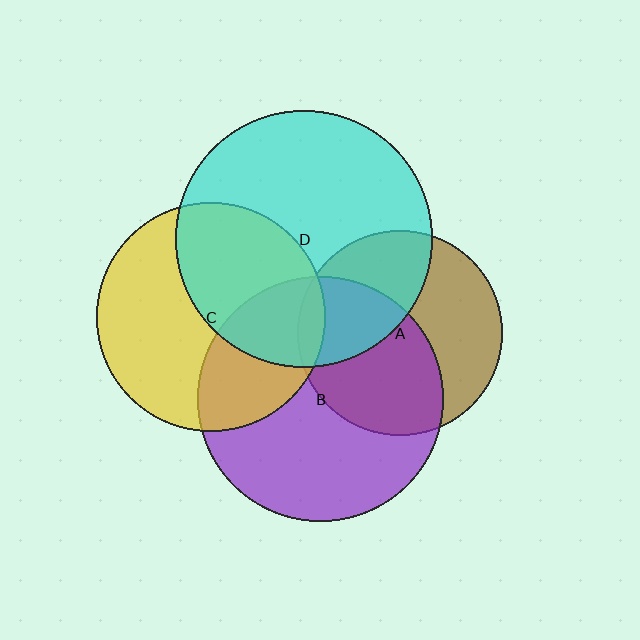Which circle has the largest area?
Circle D (cyan).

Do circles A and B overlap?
Yes.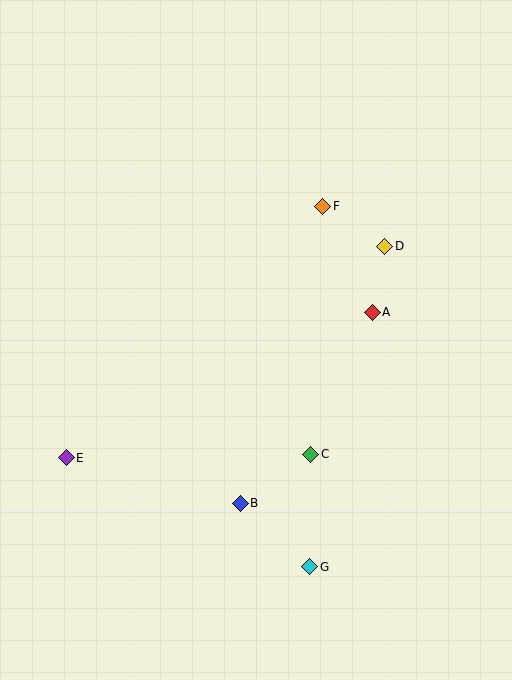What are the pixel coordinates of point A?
Point A is at (372, 312).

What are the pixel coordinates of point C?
Point C is at (311, 454).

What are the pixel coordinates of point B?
Point B is at (240, 503).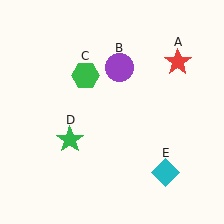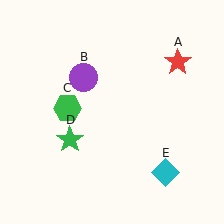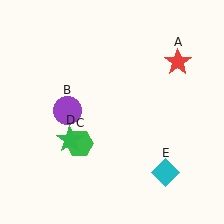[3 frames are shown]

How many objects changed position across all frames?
2 objects changed position: purple circle (object B), green hexagon (object C).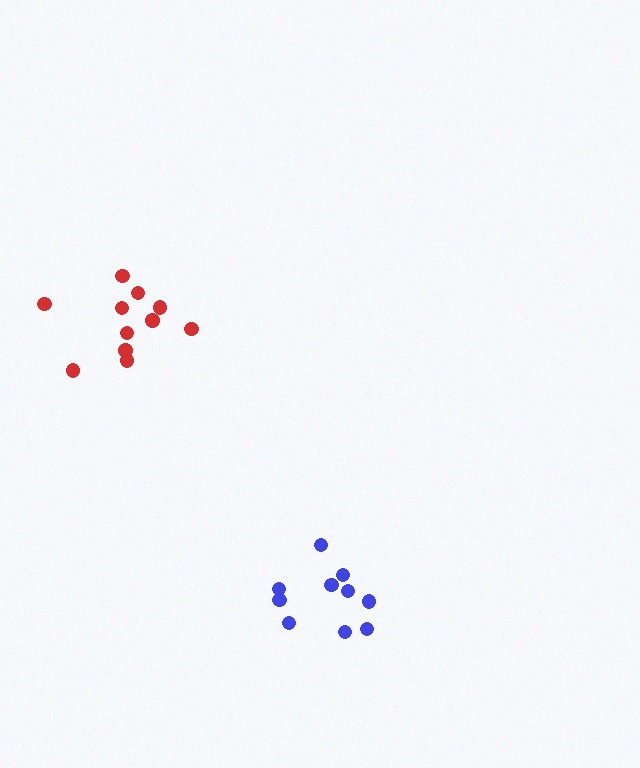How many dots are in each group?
Group 1: 10 dots, Group 2: 11 dots (21 total).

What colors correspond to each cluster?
The clusters are colored: blue, red.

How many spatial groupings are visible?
There are 2 spatial groupings.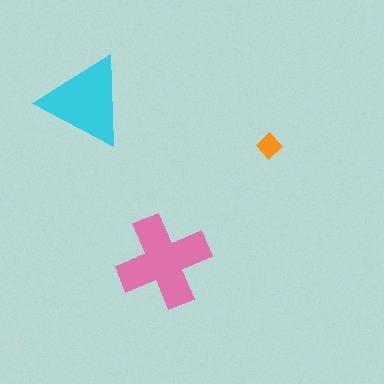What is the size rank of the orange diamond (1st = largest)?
3rd.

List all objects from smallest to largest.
The orange diamond, the cyan triangle, the pink cross.